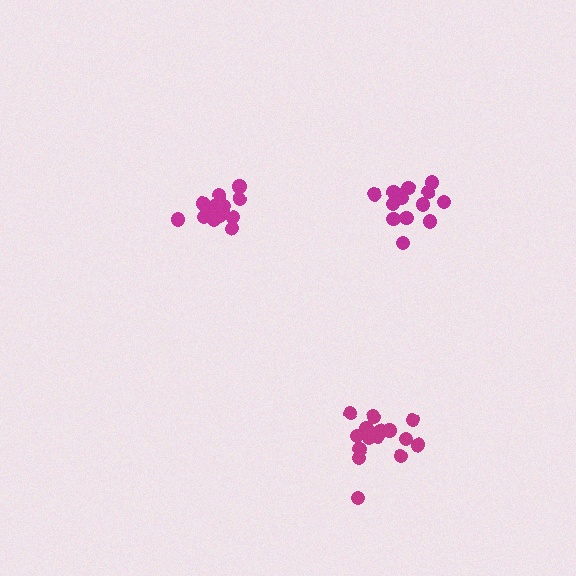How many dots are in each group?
Group 1: 17 dots, Group 2: 14 dots, Group 3: 16 dots (47 total).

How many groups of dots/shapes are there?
There are 3 groups.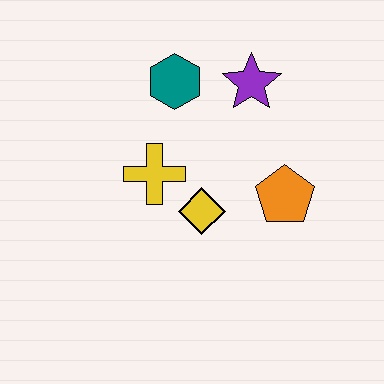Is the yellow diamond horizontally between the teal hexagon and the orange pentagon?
Yes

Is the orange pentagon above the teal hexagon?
No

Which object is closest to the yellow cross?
The yellow diamond is closest to the yellow cross.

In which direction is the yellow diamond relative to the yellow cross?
The yellow diamond is to the right of the yellow cross.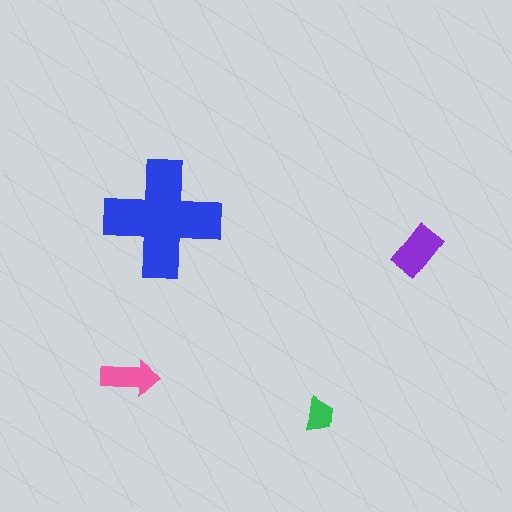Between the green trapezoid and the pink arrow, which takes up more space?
The pink arrow.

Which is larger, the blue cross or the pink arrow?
The blue cross.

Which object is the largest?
The blue cross.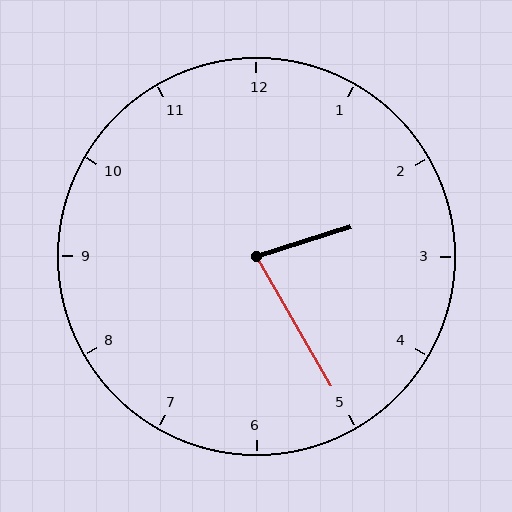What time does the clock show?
2:25.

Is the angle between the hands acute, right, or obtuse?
It is acute.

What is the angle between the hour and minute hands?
Approximately 78 degrees.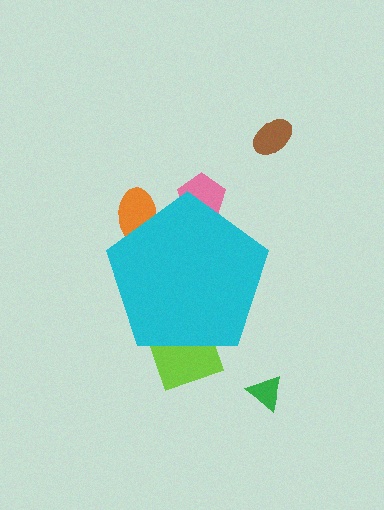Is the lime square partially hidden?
Yes, the lime square is partially hidden behind the cyan pentagon.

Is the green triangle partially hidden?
No, the green triangle is fully visible.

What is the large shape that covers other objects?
A cyan pentagon.